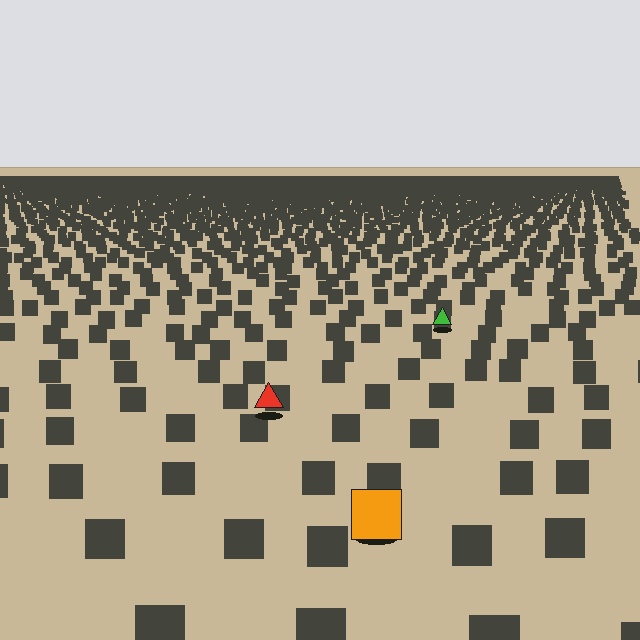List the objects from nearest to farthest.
From nearest to farthest: the orange square, the red triangle, the green triangle.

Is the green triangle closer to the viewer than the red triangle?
No. The red triangle is closer — you can tell from the texture gradient: the ground texture is coarser near it.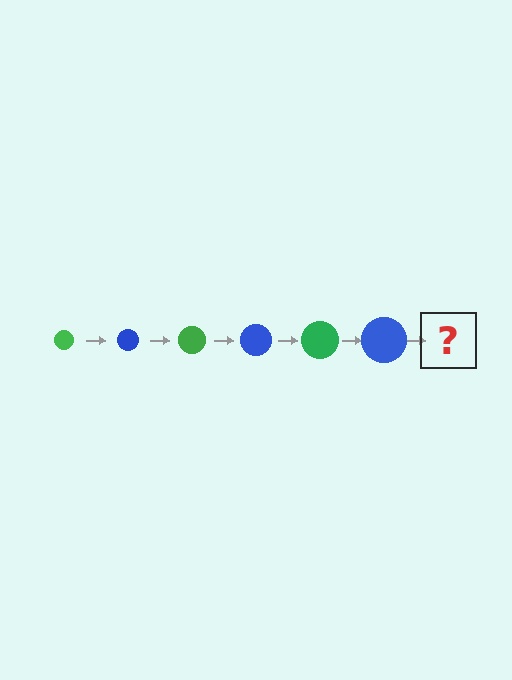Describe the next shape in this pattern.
It should be a green circle, larger than the previous one.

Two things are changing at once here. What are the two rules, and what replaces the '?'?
The two rules are that the circle grows larger each step and the color cycles through green and blue. The '?' should be a green circle, larger than the previous one.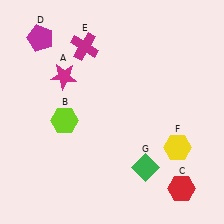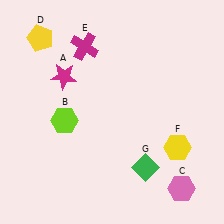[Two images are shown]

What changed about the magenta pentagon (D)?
In Image 1, D is magenta. In Image 2, it changed to yellow.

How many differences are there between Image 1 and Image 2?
There are 2 differences between the two images.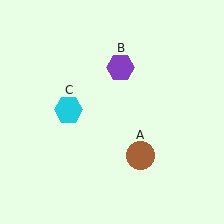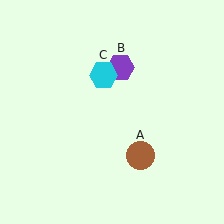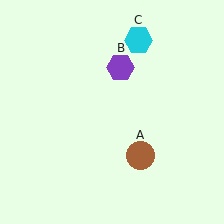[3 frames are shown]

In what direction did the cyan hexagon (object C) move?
The cyan hexagon (object C) moved up and to the right.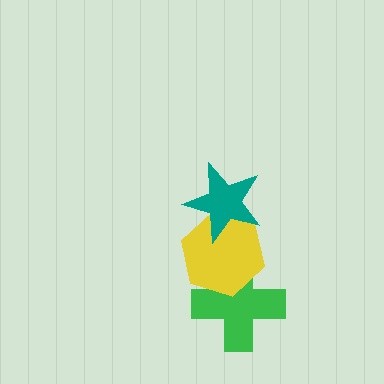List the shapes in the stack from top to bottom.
From top to bottom: the teal star, the yellow hexagon, the green cross.